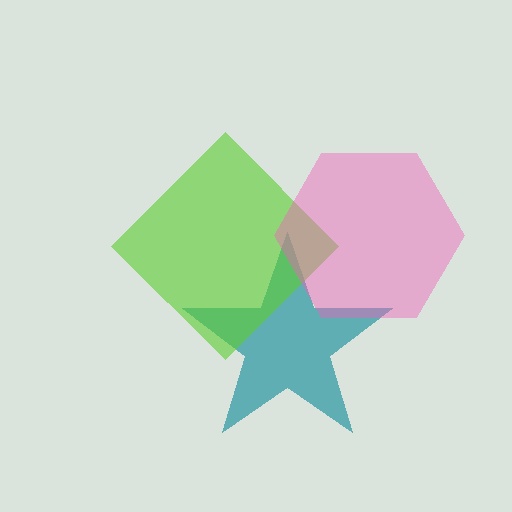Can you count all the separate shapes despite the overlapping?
Yes, there are 3 separate shapes.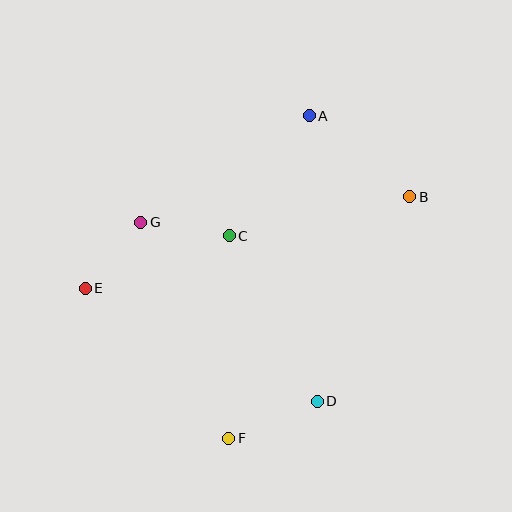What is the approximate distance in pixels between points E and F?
The distance between E and F is approximately 208 pixels.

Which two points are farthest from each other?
Points B and E are farthest from each other.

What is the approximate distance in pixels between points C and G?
The distance between C and G is approximately 90 pixels.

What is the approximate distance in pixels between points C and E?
The distance between C and E is approximately 153 pixels.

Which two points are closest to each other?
Points E and G are closest to each other.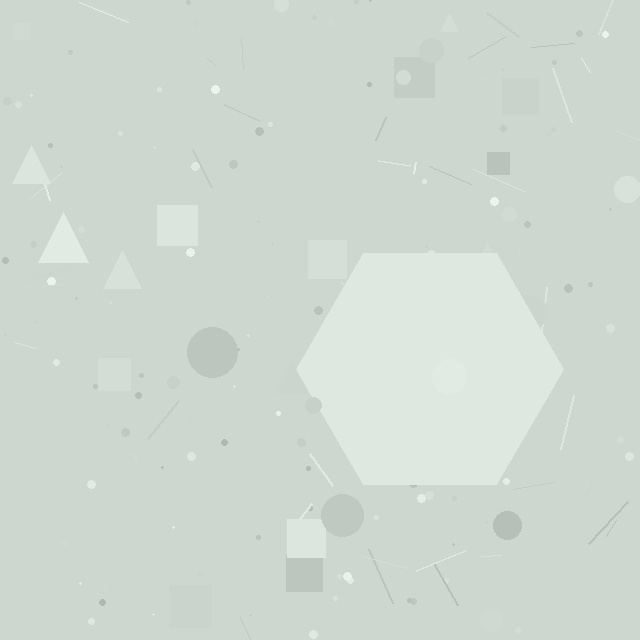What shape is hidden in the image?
A hexagon is hidden in the image.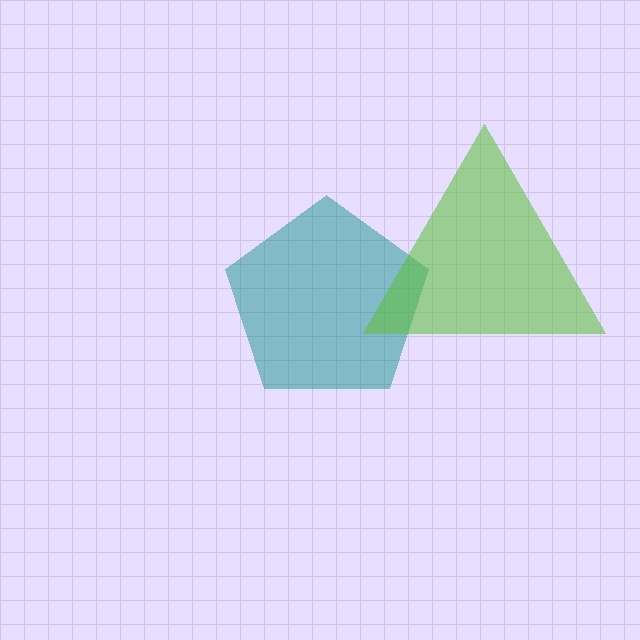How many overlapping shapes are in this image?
There are 2 overlapping shapes in the image.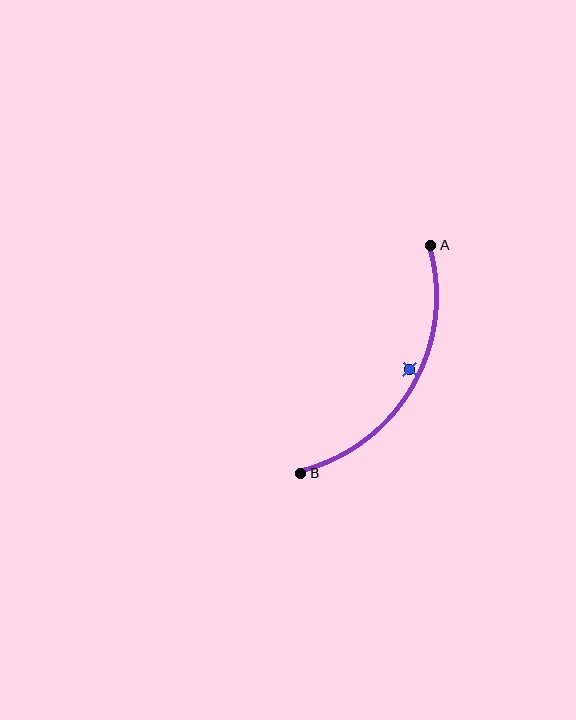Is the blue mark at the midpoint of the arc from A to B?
No — the blue mark does not lie on the arc at all. It sits slightly inside the curve.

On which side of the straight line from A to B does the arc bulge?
The arc bulges to the right of the straight line connecting A and B.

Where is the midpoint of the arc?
The arc midpoint is the point on the curve farthest from the straight line joining A and B. It sits to the right of that line.